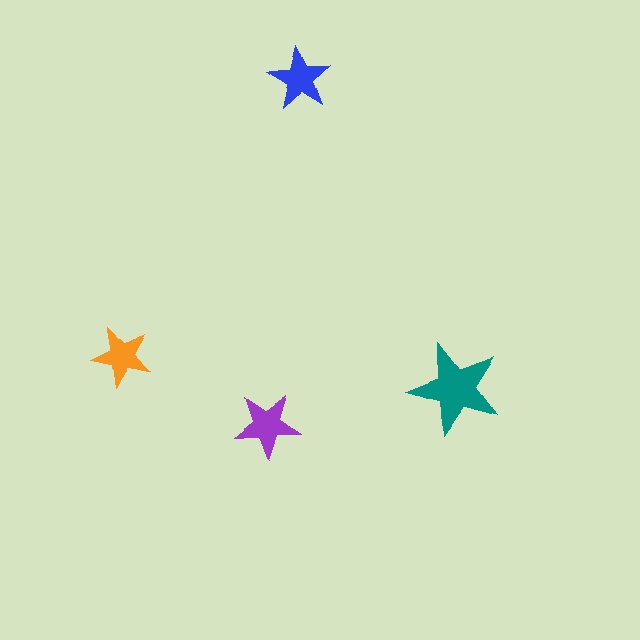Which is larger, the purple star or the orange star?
The purple one.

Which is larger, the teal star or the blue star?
The teal one.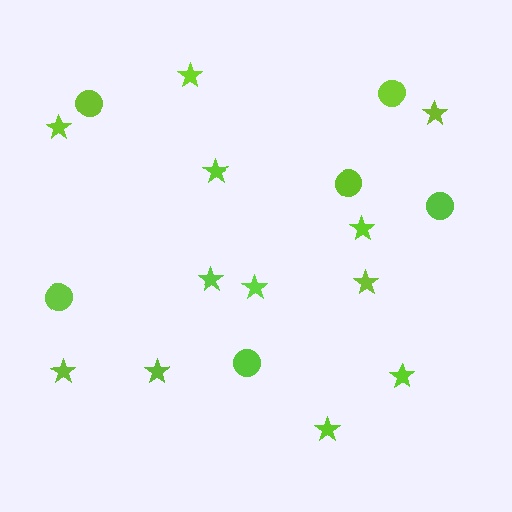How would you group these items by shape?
There are 2 groups: one group of circles (6) and one group of stars (12).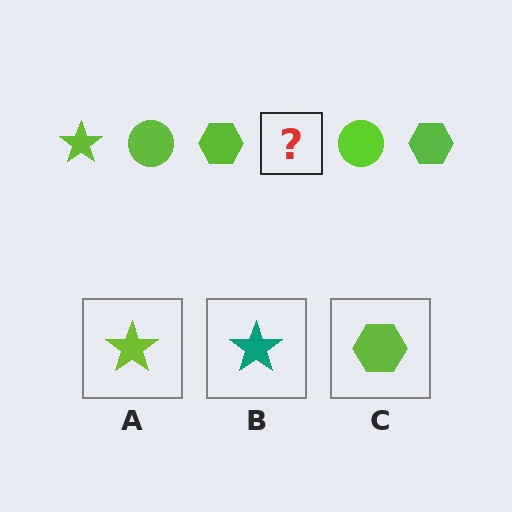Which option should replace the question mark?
Option A.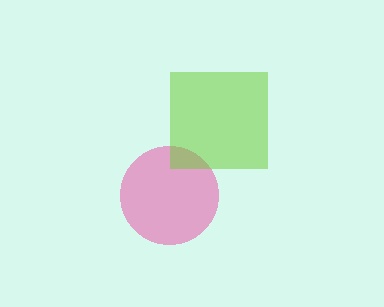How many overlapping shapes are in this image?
There are 2 overlapping shapes in the image.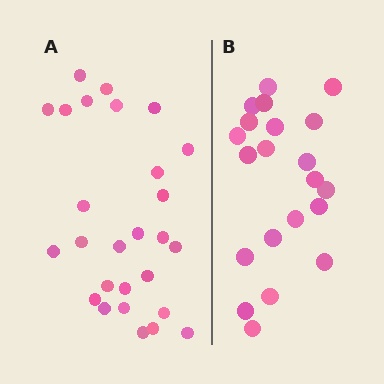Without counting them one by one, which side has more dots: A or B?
Region A (the left region) has more dots.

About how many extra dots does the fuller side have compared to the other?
Region A has about 6 more dots than region B.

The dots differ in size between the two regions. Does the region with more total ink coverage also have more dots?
No. Region B has more total ink coverage because its dots are larger, but region A actually contains more individual dots. Total area can be misleading — the number of items is what matters here.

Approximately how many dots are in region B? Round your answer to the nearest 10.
About 20 dots. (The exact count is 21, which rounds to 20.)